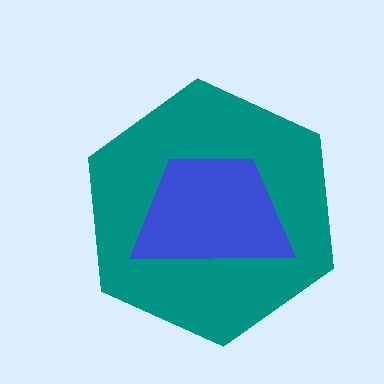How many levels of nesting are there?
2.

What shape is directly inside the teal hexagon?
The blue trapezoid.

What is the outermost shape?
The teal hexagon.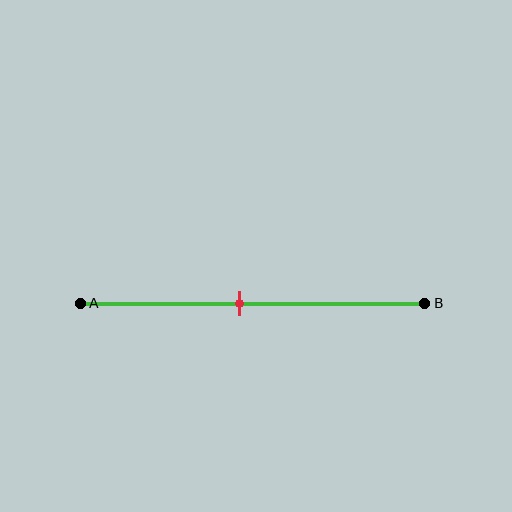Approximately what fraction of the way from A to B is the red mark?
The red mark is approximately 45% of the way from A to B.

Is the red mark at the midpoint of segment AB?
No, the mark is at about 45% from A, not at the 50% midpoint.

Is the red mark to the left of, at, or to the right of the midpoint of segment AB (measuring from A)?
The red mark is to the left of the midpoint of segment AB.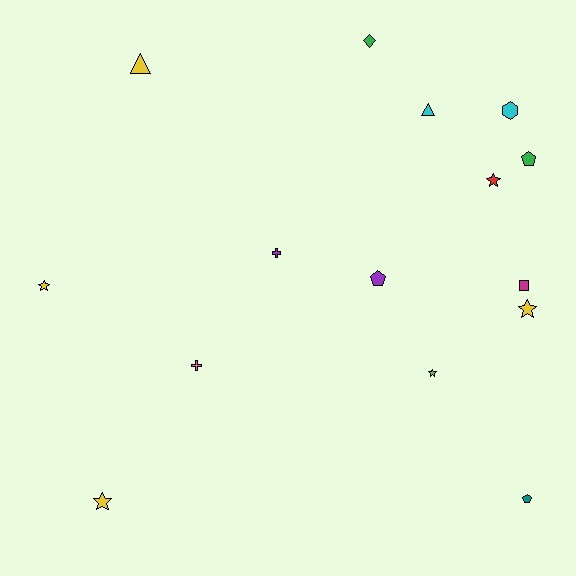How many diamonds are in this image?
There is 1 diamond.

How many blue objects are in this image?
There are no blue objects.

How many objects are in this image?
There are 15 objects.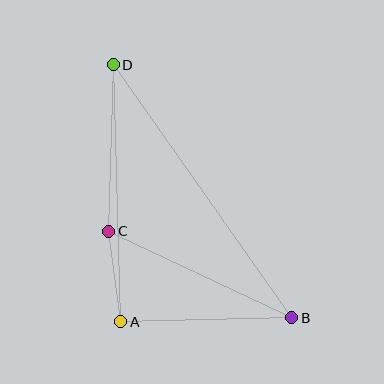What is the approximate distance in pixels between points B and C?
The distance between B and C is approximately 203 pixels.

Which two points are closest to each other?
Points A and C are closest to each other.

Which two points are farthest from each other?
Points B and D are farthest from each other.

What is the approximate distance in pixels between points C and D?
The distance between C and D is approximately 167 pixels.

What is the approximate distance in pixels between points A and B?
The distance between A and B is approximately 171 pixels.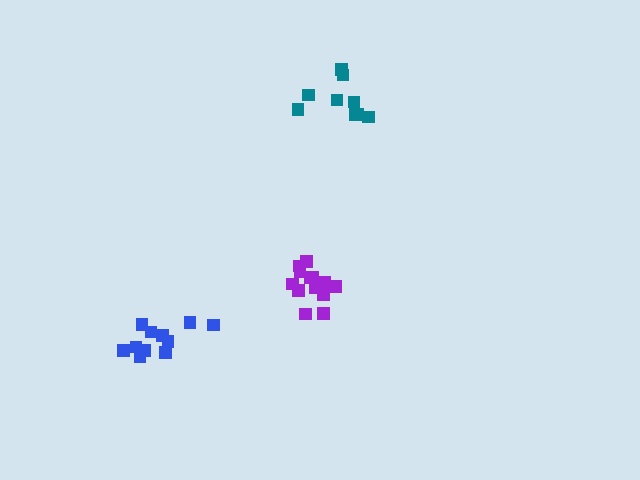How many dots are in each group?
Group 1: 13 dots, Group 2: 9 dots, Group 3: 11 dots (33 total).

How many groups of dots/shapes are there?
There are 3 groups.